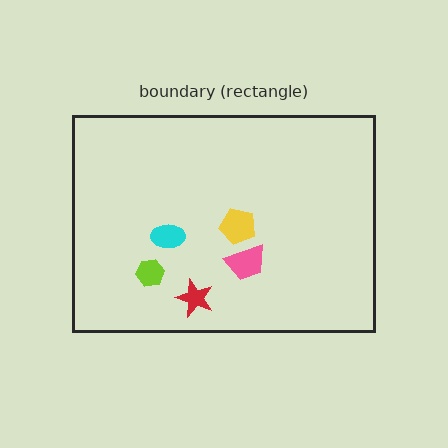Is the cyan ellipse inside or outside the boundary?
Inside.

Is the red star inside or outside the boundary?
Inside.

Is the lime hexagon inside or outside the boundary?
Inside.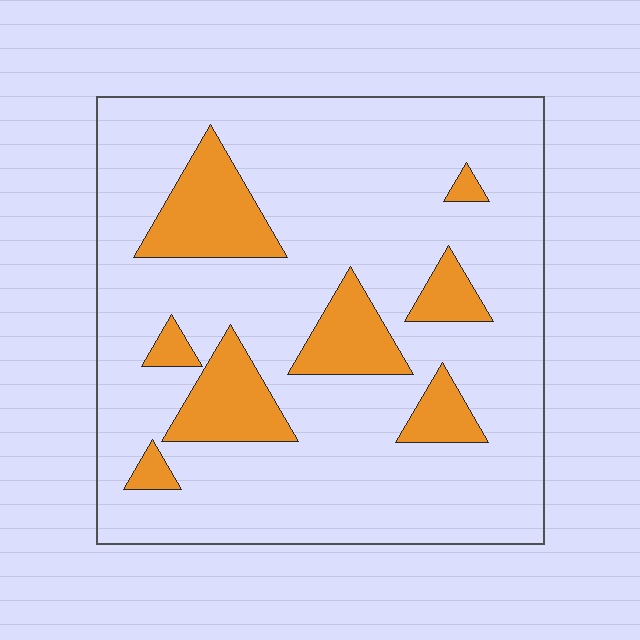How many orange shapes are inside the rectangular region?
8.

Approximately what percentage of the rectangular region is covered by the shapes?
Approximately 20%.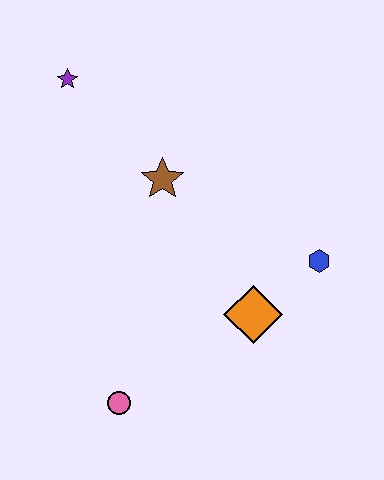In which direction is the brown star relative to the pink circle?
The brown star is above the pink circle.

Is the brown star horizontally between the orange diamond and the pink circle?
Yes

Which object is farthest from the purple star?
The pink circle is farthest from the purple star.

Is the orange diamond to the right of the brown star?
Yes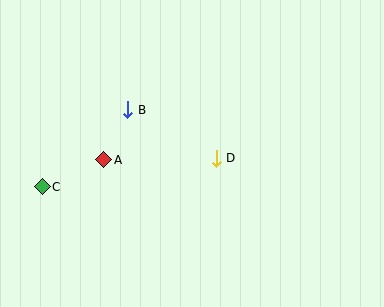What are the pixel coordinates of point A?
Point A is at (104, 160).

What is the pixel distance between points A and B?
The distance between A and B is 55 pixels.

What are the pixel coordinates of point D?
Point D is at (216, 158).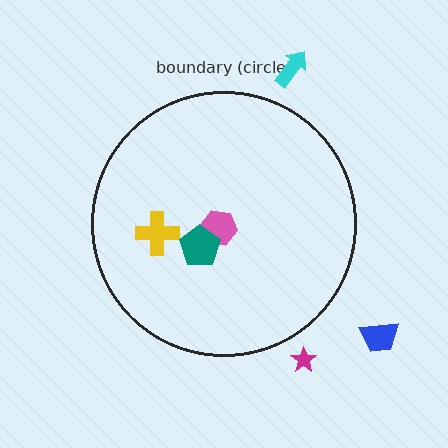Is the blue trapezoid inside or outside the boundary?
Outside.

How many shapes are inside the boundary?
3 inside, 3 outside.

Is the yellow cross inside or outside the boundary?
Inside.